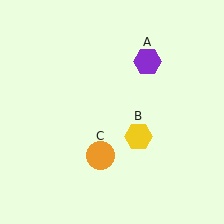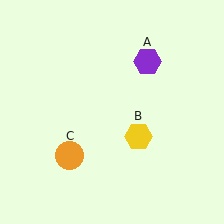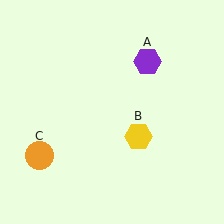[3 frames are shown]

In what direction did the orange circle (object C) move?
The orange circle (object C) moved left.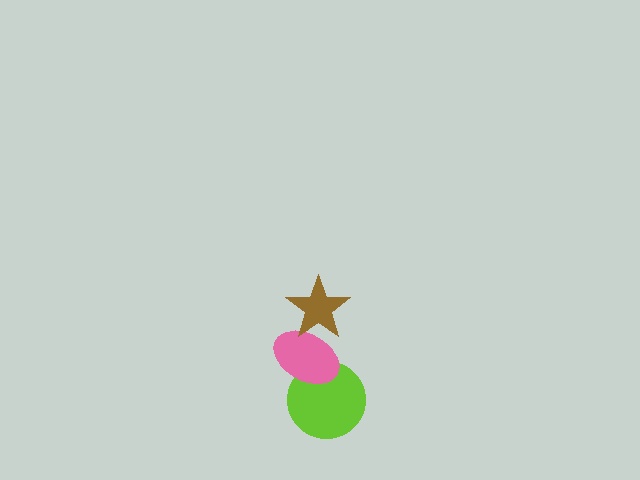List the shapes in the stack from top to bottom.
From top to bottom: the brown star, the pink ellipse, the lime circle.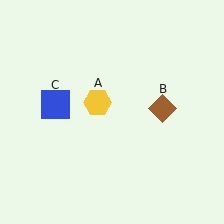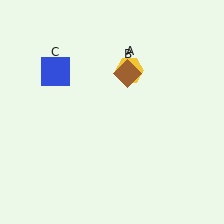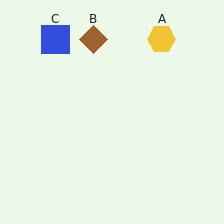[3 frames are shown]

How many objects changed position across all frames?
3 objects changed position: yellow hexagon (object A), brown diamond (object B), blue square (object C).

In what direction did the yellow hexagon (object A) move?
The yellow hexagon (object A) moved up and to the right.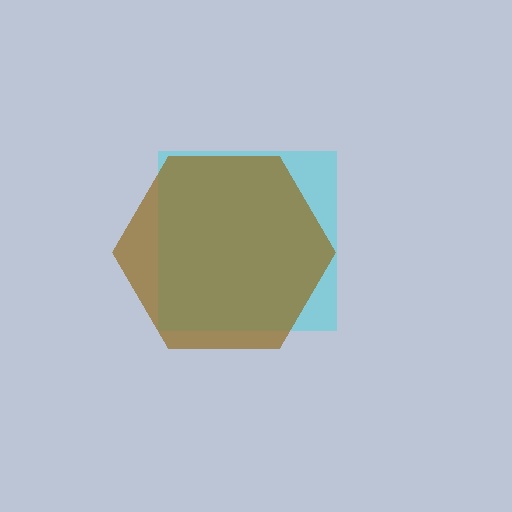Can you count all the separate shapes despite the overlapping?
Yes, there are 2 separate shapes.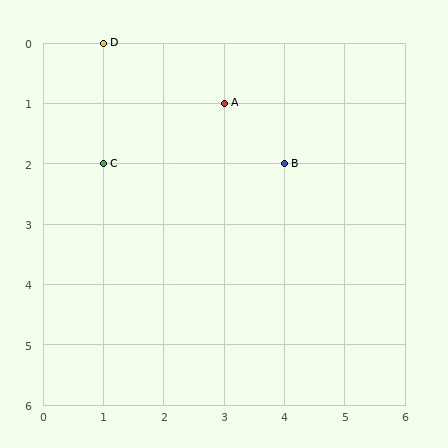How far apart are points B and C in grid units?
Points B and C are 3 columns apart.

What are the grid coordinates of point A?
Point A is at grid coordinates (3, 1).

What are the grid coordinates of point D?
Point D is at grid coordinates (1, 0).